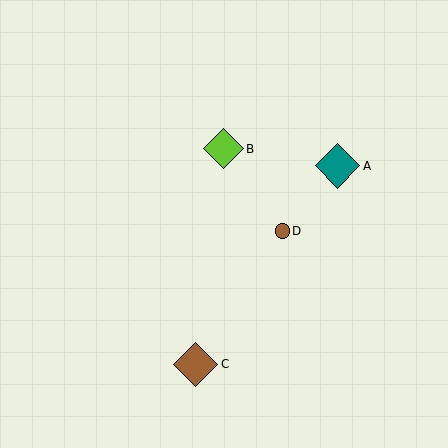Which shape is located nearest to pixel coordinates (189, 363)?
The brown diamond (labeled C) at (196, 364) is nearest to that location.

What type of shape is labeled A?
Shape A is a teal diamond.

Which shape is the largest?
The teal diamond (labeled A) is the largest.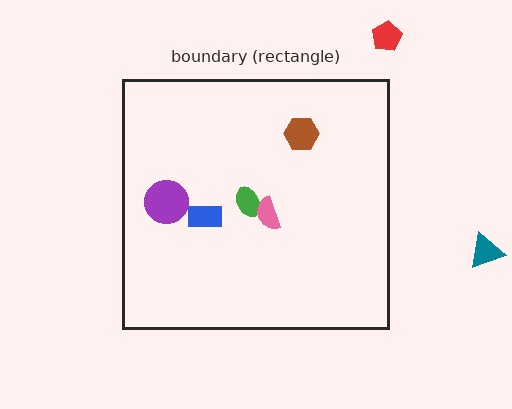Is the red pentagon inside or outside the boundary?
Outside.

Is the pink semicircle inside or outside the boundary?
Inside.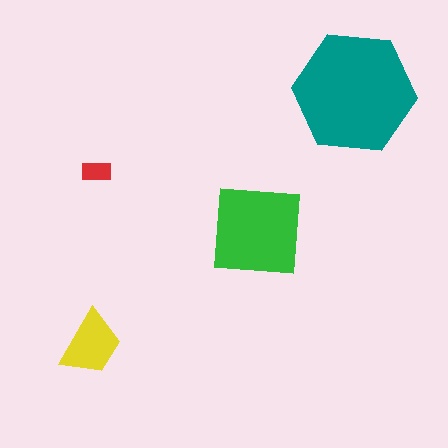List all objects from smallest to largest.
The red rectangle, the yellow trapezoid, the green square, the teal hexagon.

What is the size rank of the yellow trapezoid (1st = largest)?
3rd.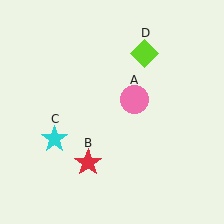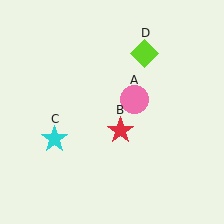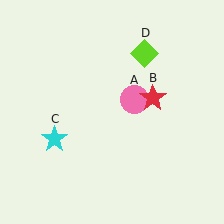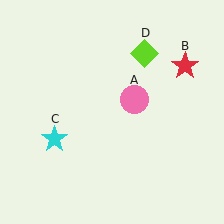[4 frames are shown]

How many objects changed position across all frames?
1 object changed position: red star (object B).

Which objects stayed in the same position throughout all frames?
Pink circle (object A) and cyan star (object C) and lime diamond (object D) remained stationary.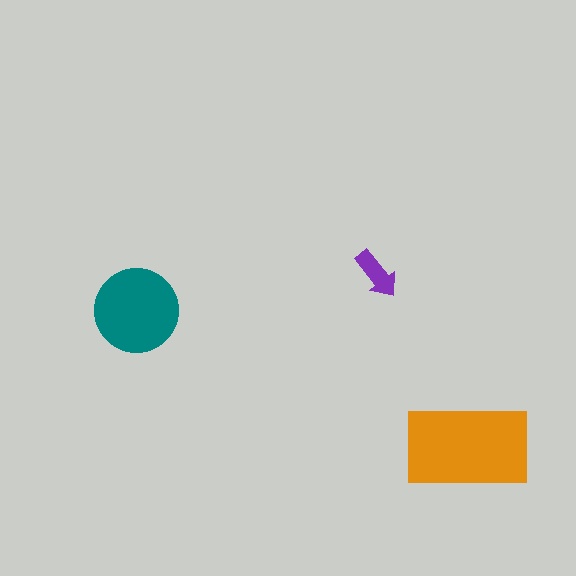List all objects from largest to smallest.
The orange rectangle, the teal circle, the purple arrow.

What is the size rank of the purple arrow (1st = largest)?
3rd.